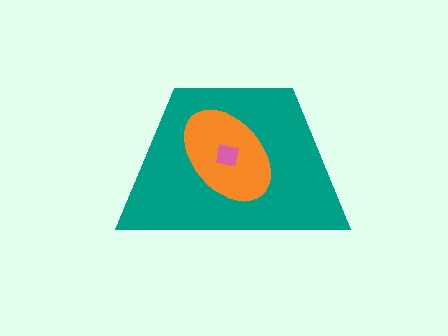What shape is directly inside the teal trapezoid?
The orange ellipse.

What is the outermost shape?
The teal trapezoid.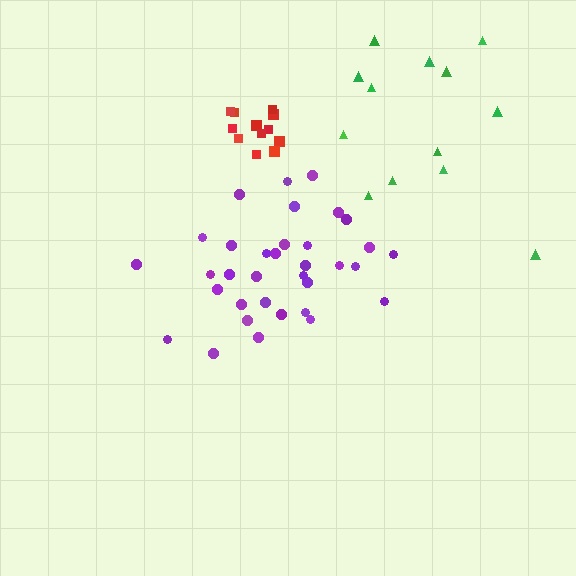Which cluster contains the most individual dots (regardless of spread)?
Purple (34).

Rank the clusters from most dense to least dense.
red, purple, green.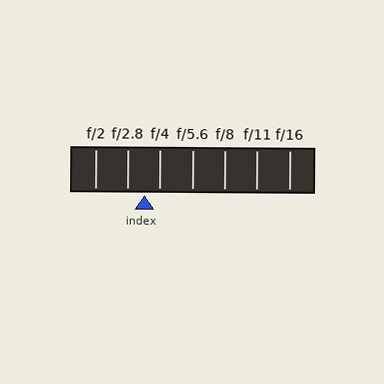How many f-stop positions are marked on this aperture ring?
There are 7 f-stop positions marked.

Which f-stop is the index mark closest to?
The index mark is closest to f/4.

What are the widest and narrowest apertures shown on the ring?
The widest aperture shown is f/2 and the narrowest is f/16.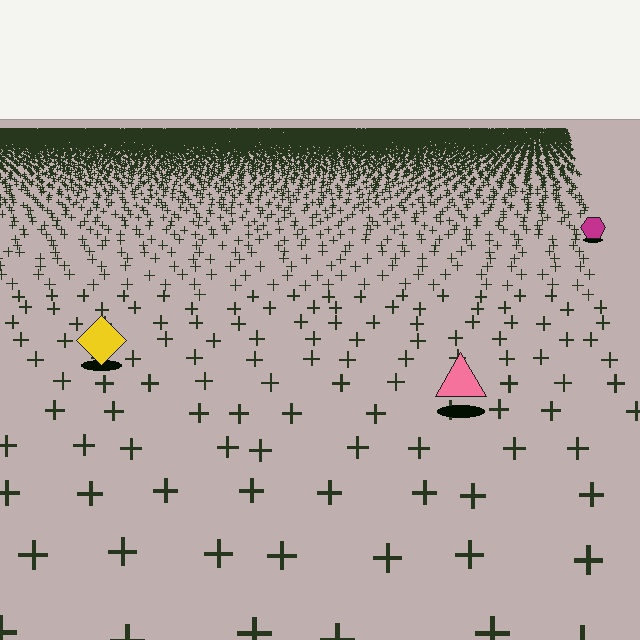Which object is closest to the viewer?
The pink triangle is closest. The texture marks near it are larger and more spread out.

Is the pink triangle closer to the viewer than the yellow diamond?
Yes. The pink triangle is closer — you can tell from the texture gradient: the ground texture is coarser near it.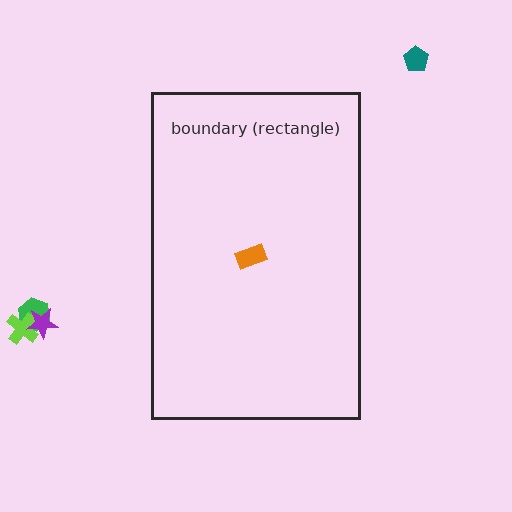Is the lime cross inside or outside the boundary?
Outside.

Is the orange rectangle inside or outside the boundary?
Inside.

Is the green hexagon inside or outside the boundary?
Outside.